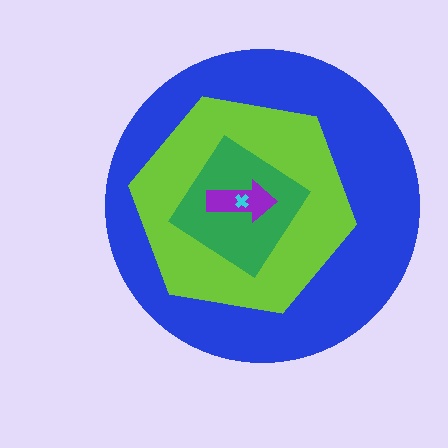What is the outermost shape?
The blue circle.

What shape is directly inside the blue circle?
The lime hexagon.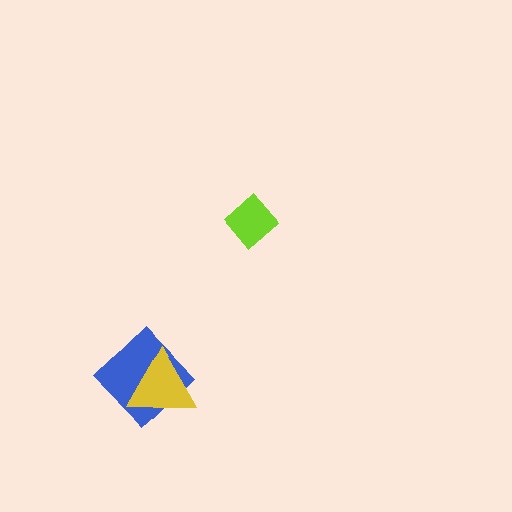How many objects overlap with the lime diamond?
0 objects overlap with the lime diamond.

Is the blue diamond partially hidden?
Yes, it is partially covered by another shape.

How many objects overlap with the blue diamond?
1 object overlaps with the blue diamond.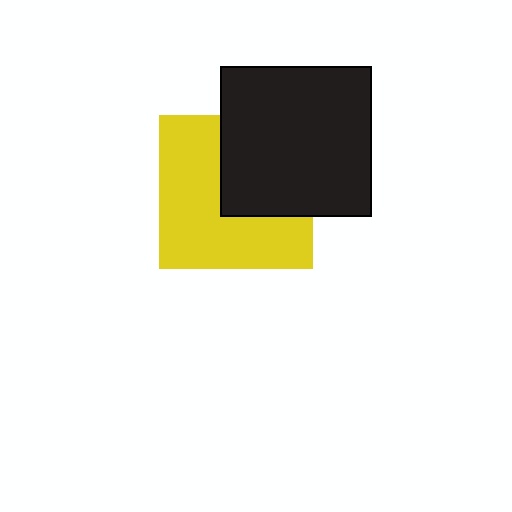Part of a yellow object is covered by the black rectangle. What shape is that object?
It is a square.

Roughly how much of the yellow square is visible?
About half of it is visible (roughly 60%).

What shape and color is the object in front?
The object in front is a black rectangle.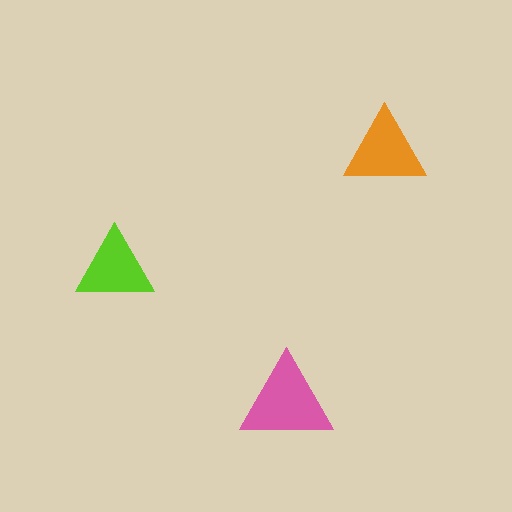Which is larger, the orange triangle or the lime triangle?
The orange one.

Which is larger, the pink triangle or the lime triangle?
The pink one.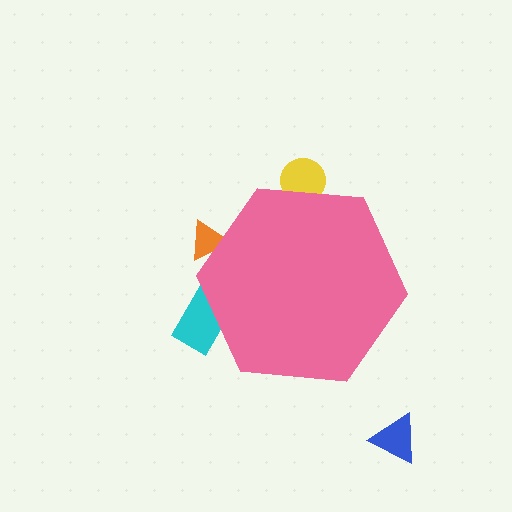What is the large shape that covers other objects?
A pink hexagon.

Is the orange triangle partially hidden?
Yes, the orange triangle is partially hidden behind the pink hexagon.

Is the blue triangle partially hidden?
No, the blue triangle is fully visible.